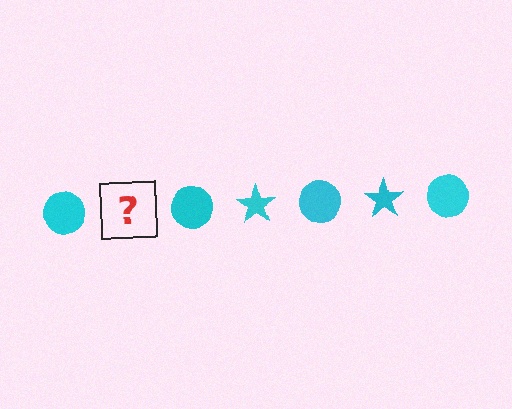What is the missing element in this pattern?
The missing element is a cyan star.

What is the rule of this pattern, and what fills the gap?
The rule is that the pattern cycles through circle, star shapes in cyan. The gap should be filled with a cyan star.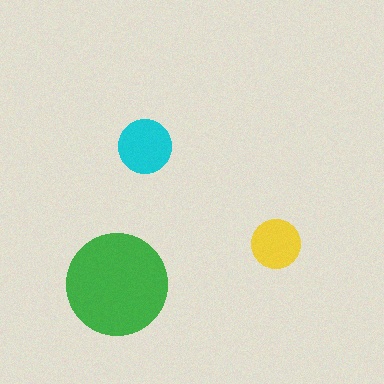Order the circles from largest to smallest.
the green one, the cyan one, the yellow one.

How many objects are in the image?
There are 3 objects in the image.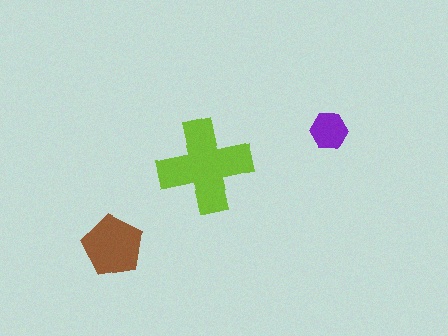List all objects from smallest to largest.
The purple hexagon, the brown pentagon, the lime cross.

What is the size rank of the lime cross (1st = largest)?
1st.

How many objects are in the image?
There are 3 objects in the image.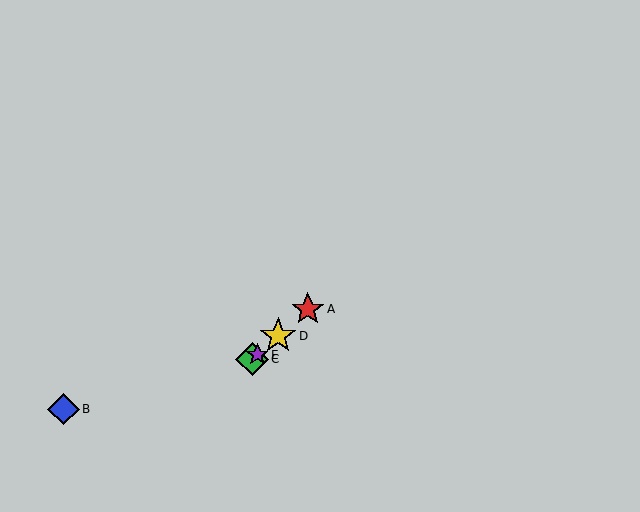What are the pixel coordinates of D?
Object D is at (278, 336).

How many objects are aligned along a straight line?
4 objects (A, C, D, E) are aligned along a straight line.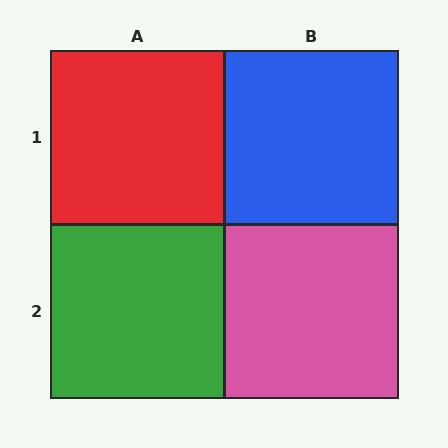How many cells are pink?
1 cell is pink.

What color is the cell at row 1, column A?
Red.